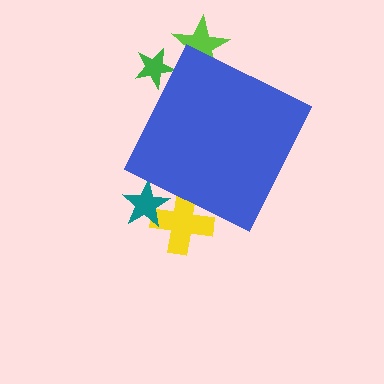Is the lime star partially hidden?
Yes, the lime star is partially hidden behind the blue diamond.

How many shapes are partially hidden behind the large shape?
4 shapes are partially hidden.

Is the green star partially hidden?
Yes, the green star is partially hidden behind the blue diamond.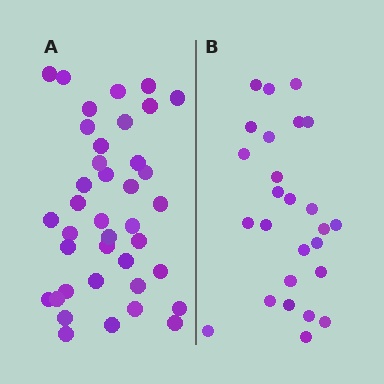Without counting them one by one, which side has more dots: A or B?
Region A (the left region) has more dots.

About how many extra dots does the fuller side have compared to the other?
Region A has approximately 15 more dots than region B.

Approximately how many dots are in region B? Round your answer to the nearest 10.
About 30 dots. (The exact count is 26, which rounds to 30.)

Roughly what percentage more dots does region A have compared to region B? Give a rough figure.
About 50% more.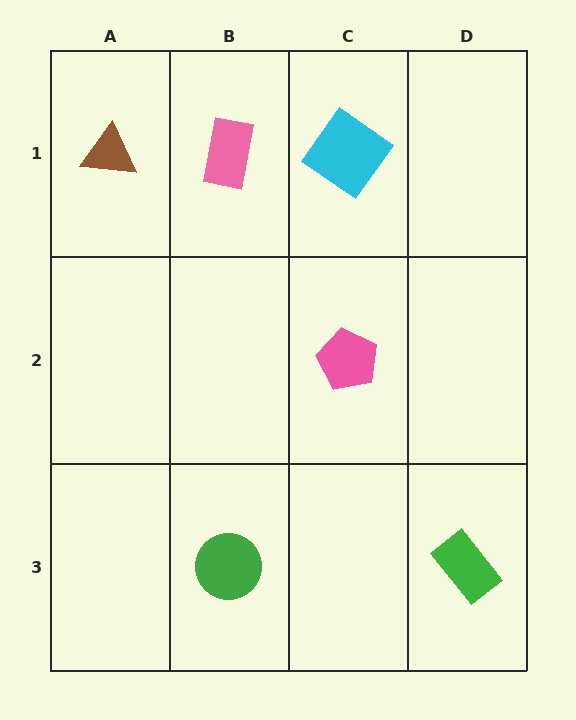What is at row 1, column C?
A cyan diamond.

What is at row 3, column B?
A green circle.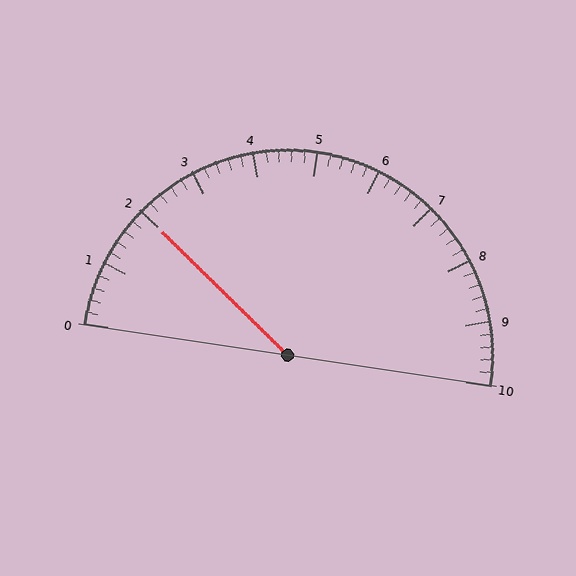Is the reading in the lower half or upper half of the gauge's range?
The reading is in the lower half of the range (0 to 10).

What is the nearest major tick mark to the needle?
The nearest major tick mark is 2.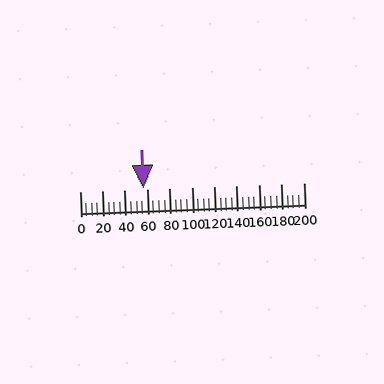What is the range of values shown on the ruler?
The ruler shows values from 0 to 200.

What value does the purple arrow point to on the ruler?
The purple arrow points to approximately 57.